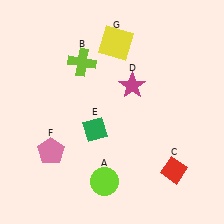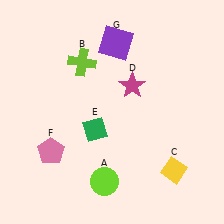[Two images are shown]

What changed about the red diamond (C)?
In Image 1, C is red. In Image 2, it changed to yellow.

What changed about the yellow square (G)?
In Image 1, G is yellow. In Image 2, it changed to purple.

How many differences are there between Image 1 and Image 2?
There are 2 differences between the two images.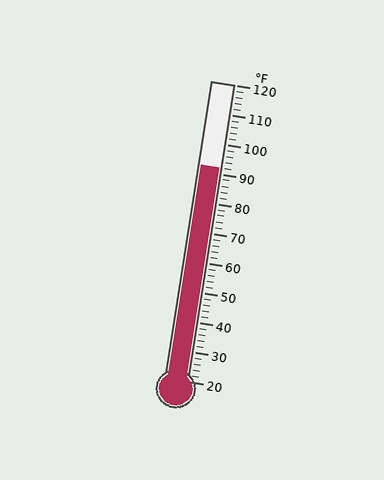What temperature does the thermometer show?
The thermometer shows approximately 92°F.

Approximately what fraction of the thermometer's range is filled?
The thermometer is filled to approximately 70% of its range.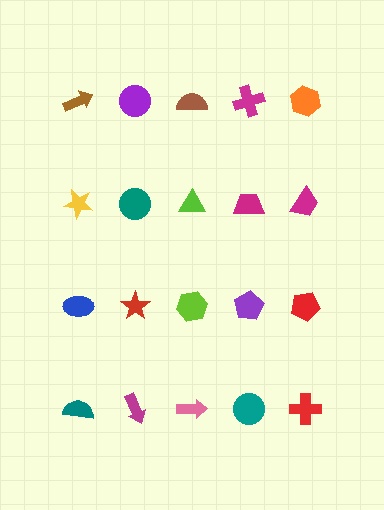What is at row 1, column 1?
A brown arrow.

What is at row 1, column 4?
A magenta cross.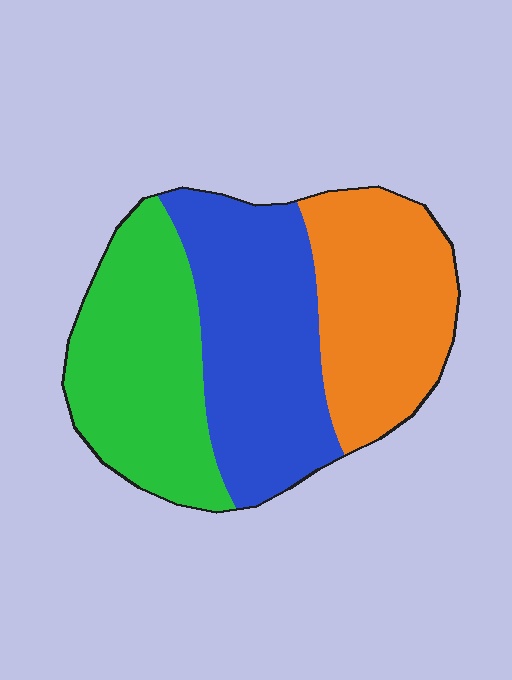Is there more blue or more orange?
Blue.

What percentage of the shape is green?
Green covers about 35% of the shape.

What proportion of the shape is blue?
Blue covers roughly 35% of the shape.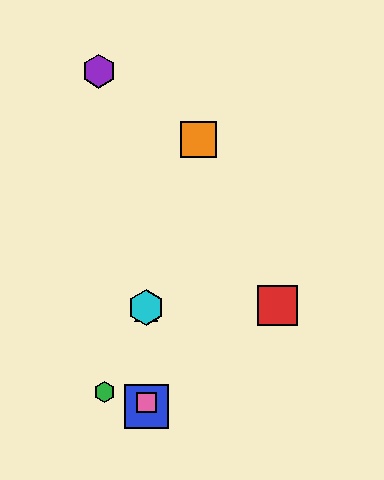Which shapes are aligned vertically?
The blue square, the yellow triangle, the cyan hexagon, the pink square are aligned vertically.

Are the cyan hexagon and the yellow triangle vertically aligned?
Yes, both are at x≈146.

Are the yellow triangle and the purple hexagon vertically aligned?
No, the yellow triangle is at x≈146 and the purple hexagon is at x≈99.